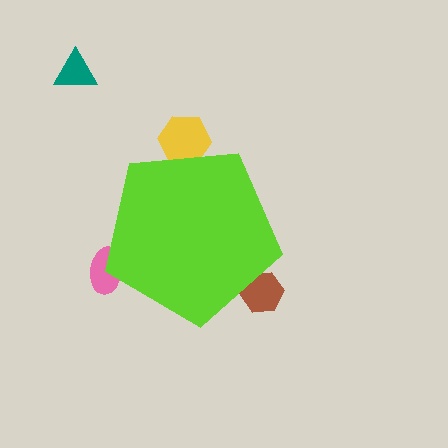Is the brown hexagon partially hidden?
Yes, the brown hexagon is partially hidden behind the lime pentagon.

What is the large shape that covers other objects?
A lime pentagon.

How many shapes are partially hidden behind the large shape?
3 shapes are partially hidden.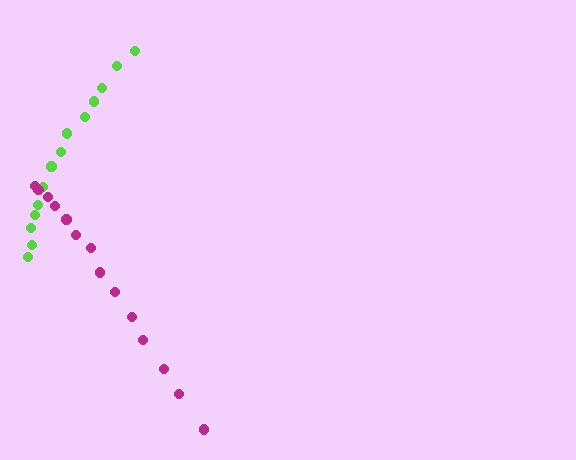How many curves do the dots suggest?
There are 2 distinct paths.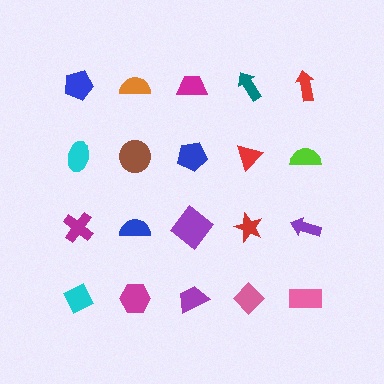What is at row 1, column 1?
A blue pentagon.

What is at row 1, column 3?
A magenta trapezoid.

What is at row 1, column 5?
A red arrow.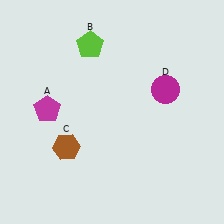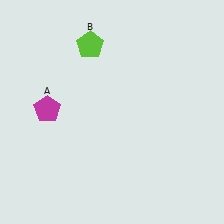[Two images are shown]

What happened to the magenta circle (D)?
The magenta circle (D) was removed in Image 2. It was in the top-right area of Image 1.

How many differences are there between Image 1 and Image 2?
There are 2 differences between the two images.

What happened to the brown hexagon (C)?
The brown hexagon (C) was removed in Image 2. It was in the bottom-left area of Image 1.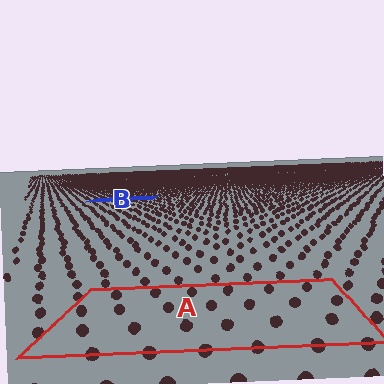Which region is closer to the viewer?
Region A is closer. The texture elements there are larger and more spread out.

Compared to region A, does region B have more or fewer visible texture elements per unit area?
Region B has more texture elements per unit area — they are packed more densely because it is farther away.